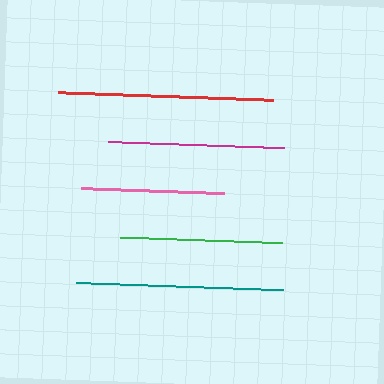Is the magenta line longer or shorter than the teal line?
The teal line is longer than the magenta line.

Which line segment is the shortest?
The pink line is the shortest at approximately 143 pixels.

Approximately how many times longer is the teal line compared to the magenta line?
The teal line is approximately 1.2 times the length of the magenta line.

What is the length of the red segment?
The red segment is approximately 215 pixels long.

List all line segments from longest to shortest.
From longest to shortest: red, teal, magenta, green, pink.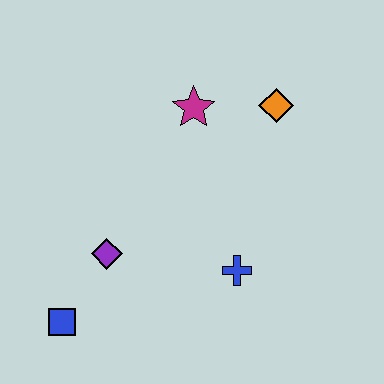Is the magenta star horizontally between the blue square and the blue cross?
Yes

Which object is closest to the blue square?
The purple diamond is closest to the blue square.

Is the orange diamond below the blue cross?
No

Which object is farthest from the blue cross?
The blue square is farthest from the blue cross.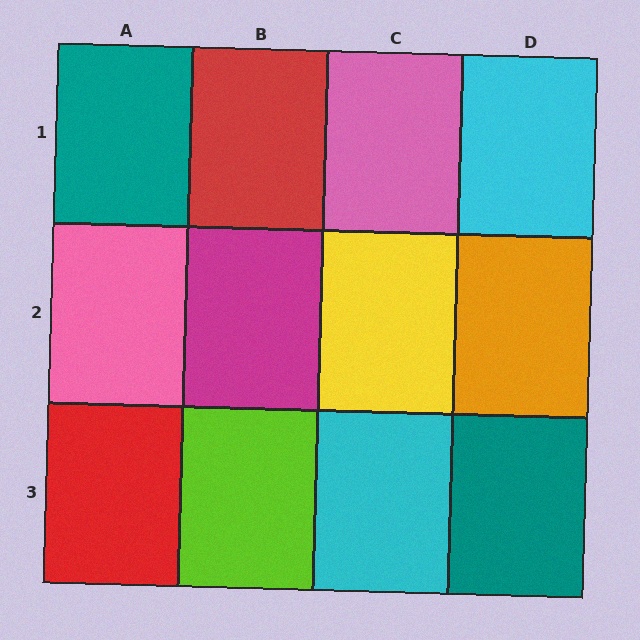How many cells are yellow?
1 cell is yellow.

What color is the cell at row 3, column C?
Cyan.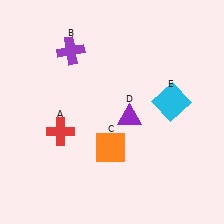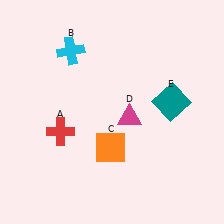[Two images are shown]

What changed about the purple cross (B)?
In Image 1, B is purple. In Image 2, it changed to cyan.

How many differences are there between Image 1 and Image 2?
There are 3 differences between the two images.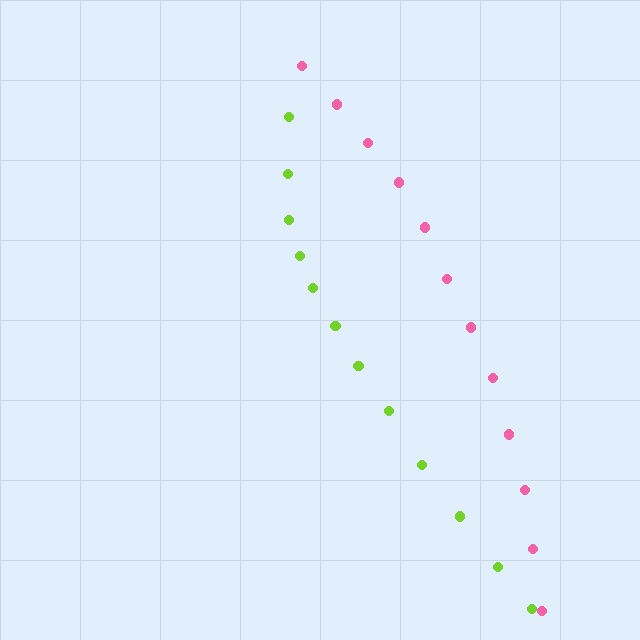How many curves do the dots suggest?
There are 2 distinct paths.